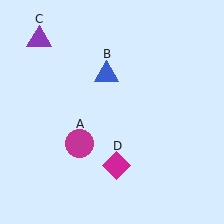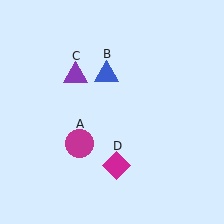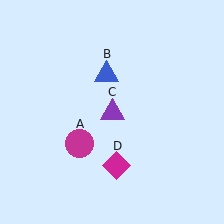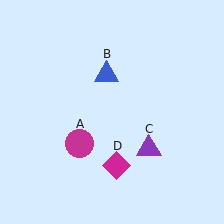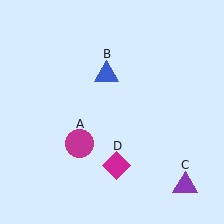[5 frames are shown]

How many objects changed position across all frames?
1 object changed position: purple triangle (object C).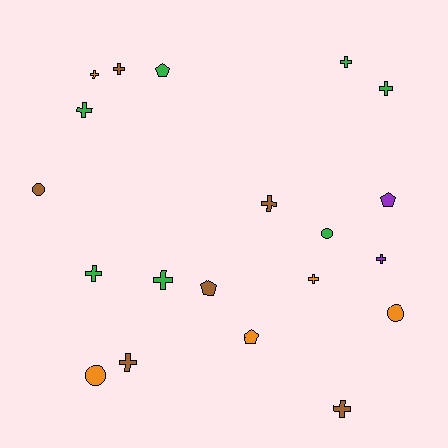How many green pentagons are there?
There is 1 green pentagon.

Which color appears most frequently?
Green, with 7 objects.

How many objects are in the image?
There are 20 objects.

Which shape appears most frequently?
Cross, with 12 objects.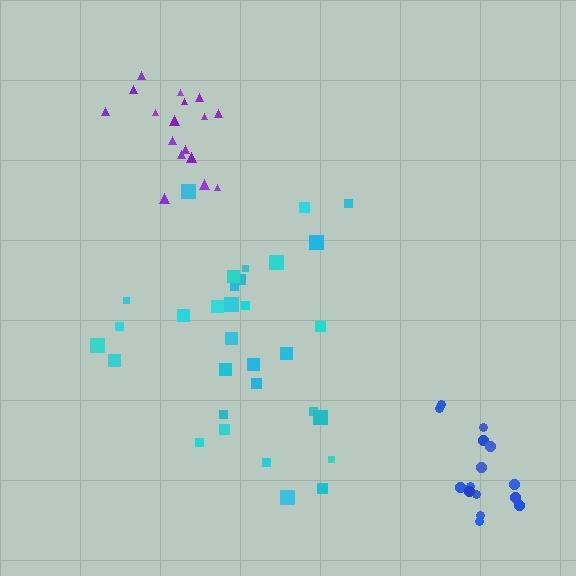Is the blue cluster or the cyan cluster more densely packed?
Blue.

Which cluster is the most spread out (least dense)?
Cyan.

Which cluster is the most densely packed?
Blue.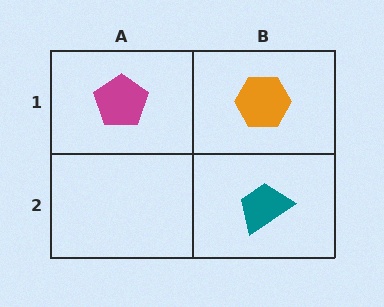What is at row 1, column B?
An orange hexagon.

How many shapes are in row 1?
2 shapes.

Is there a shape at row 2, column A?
No, that cell is empty.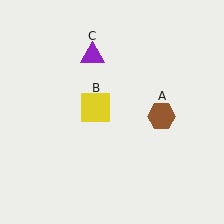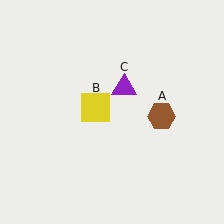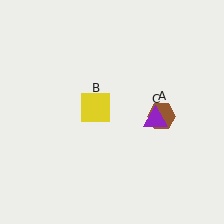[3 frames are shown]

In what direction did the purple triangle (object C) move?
The purple triangle (object C) moved down and to the right.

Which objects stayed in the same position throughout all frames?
Brown hexagon (object A) and yellow square (object B) remained stationary.